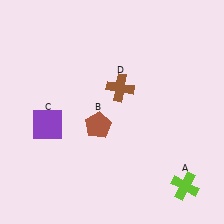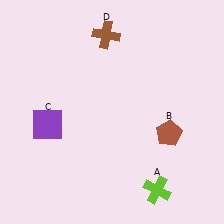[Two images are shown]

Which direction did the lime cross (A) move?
The lime cross (A) moved left.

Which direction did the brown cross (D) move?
The brown cross (D) moved up.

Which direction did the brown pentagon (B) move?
The brown pentagon (B) moved right.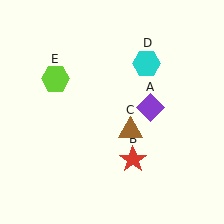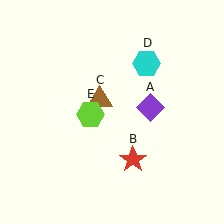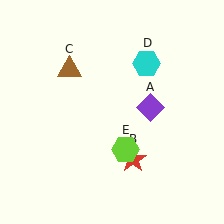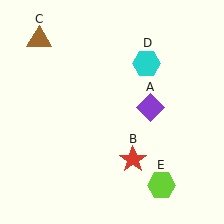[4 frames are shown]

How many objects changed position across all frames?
2 objects changed position: brown triangle (object C), lime hexagon (object E).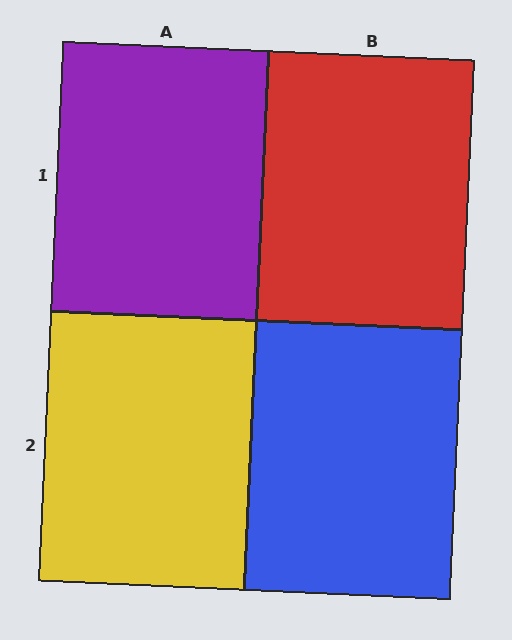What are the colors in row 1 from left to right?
Purple, red.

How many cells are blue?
1 cell is blue.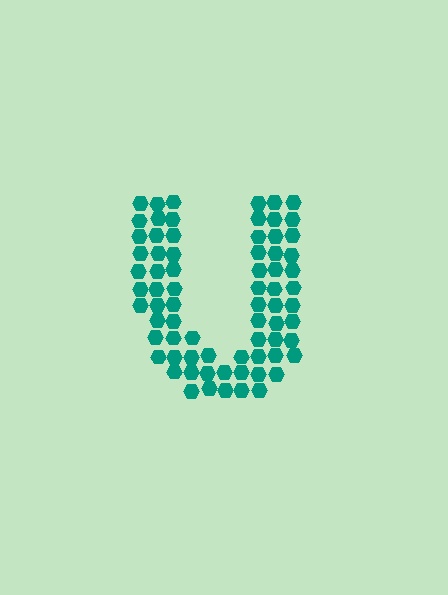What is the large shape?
The large shape is the letter U.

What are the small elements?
The small elements are hexagons.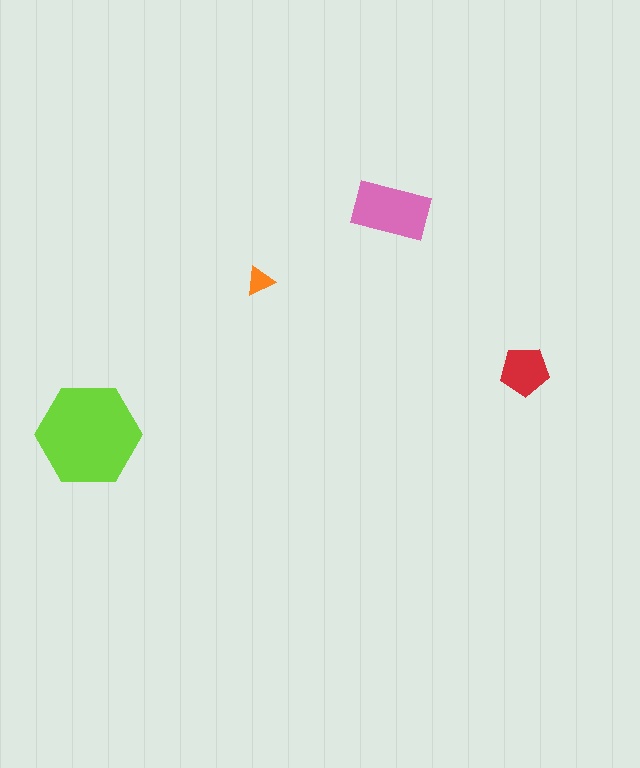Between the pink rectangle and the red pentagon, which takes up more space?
The pink rectangle.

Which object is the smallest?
The orange triangle.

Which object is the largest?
The lime hexagon.